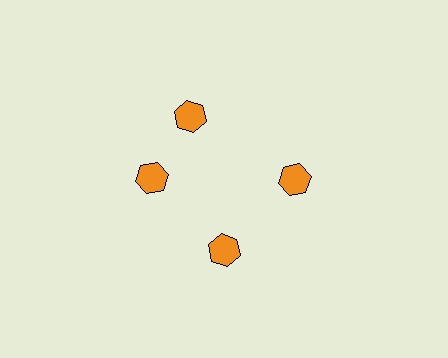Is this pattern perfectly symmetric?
No. The 4 orange hexagons are arranged in a ring, but one element near the 12 o'clock position is rotated out of alignment along the ring, breaking the 4-fold rotational symmetry.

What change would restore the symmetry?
The symmetry would be restored by rotating it back into even spacing with its neighbors so that all 4 hexagons sit at equal angles and equal distance from the center.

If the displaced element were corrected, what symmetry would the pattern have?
It would have 4-fold rotational symmetry — the pattern would map onto itself every 90 degrees.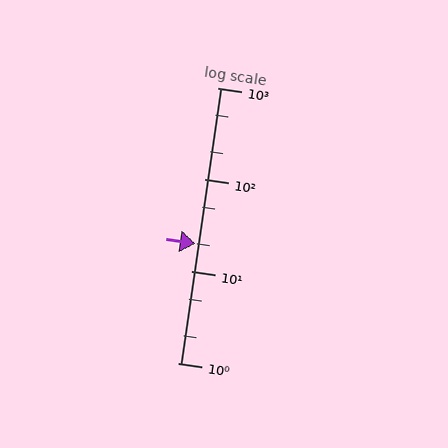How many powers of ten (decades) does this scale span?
The scale spans 3 decades, from 1 to 1000.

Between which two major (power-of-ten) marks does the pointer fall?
The pointer is between 10 and 100.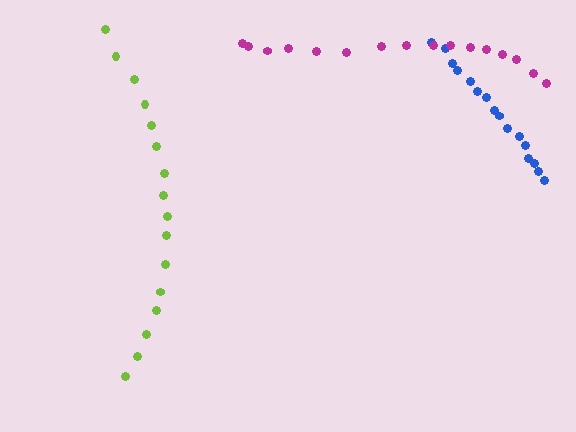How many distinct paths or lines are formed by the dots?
There are 3 distinct paths.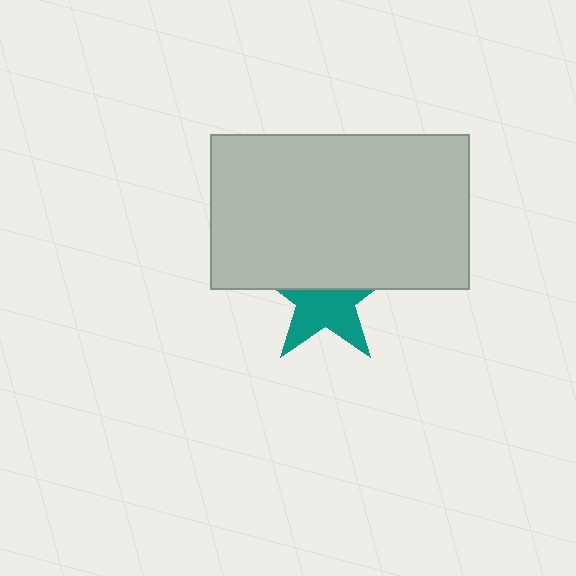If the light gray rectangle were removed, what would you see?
You would see the complete teal star.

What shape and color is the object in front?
The object in front is a light gray rectangle.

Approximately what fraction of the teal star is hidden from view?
Roughly 46% of the teal star is hidden behind the light gray rectangle.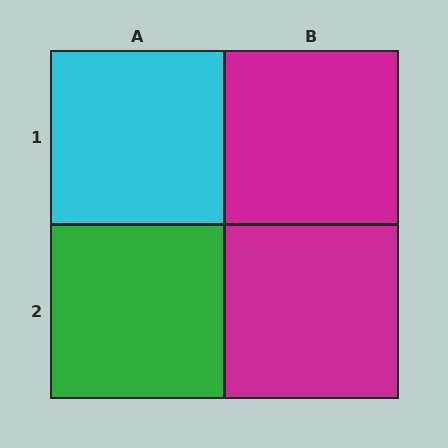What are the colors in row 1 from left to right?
Cyan, magenta.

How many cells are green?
1 cell is green.